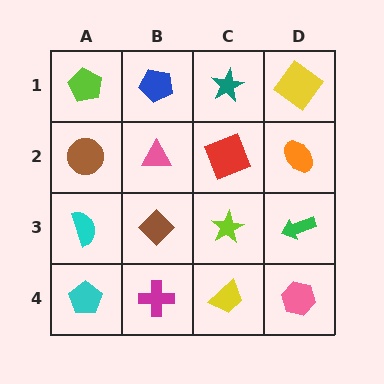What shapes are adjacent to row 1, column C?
A red square (row 2, column C), a blue pentagon (row 1, column B), a yellow diamond (row 1, column D).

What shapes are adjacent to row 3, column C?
A red square (row 2, column C), a yellow trapezoid (row 4, column C), a brown diamond (row 3, column B), a green arrow (row 3, column D).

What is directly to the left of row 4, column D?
A yellow trapezoid.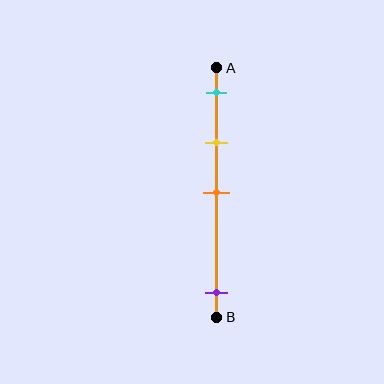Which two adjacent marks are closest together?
The cyan and yellow marks are the closest adjacent pair.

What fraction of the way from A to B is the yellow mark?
The yellow mark is approximately 30% (0.3) of the way from A to B.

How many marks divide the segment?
There are 4 marks dividing the segment.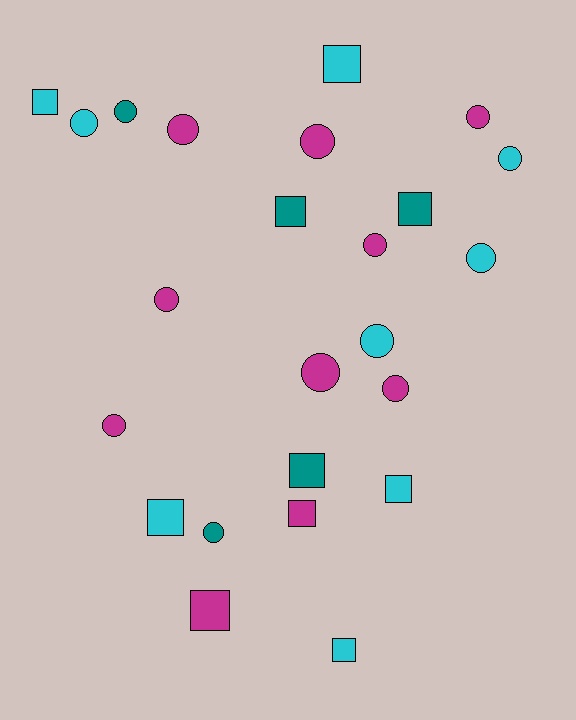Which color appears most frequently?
Magenta, with 10 objects.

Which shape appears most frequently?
Circle, with 14 objects.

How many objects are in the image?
There are 24 objects.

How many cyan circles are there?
There are 4 cyan circles.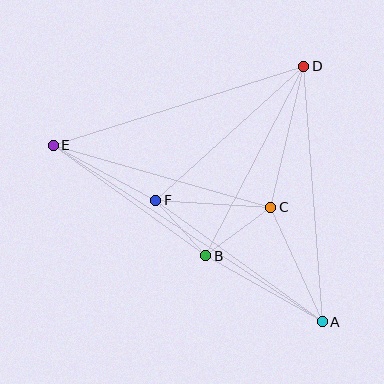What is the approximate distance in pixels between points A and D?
The distance between A and D is approximately 256 pixels.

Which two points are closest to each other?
Points B and F are closest to each other.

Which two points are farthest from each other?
Points A and E are farthest from each other.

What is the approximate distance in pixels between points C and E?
The distance between C and E is approximately 226 pixels.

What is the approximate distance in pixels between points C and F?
The distance between C and F is approximately 115 pixels.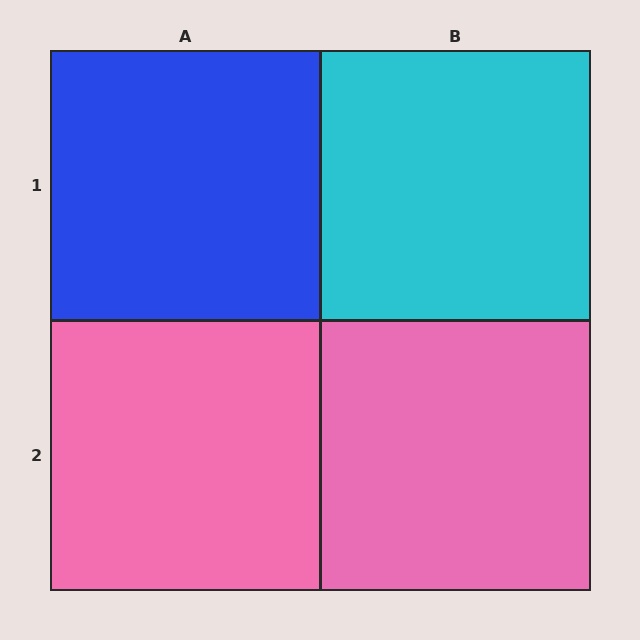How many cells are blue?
1 cell is blue.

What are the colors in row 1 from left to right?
Blue, cyan.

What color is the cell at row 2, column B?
Pink.